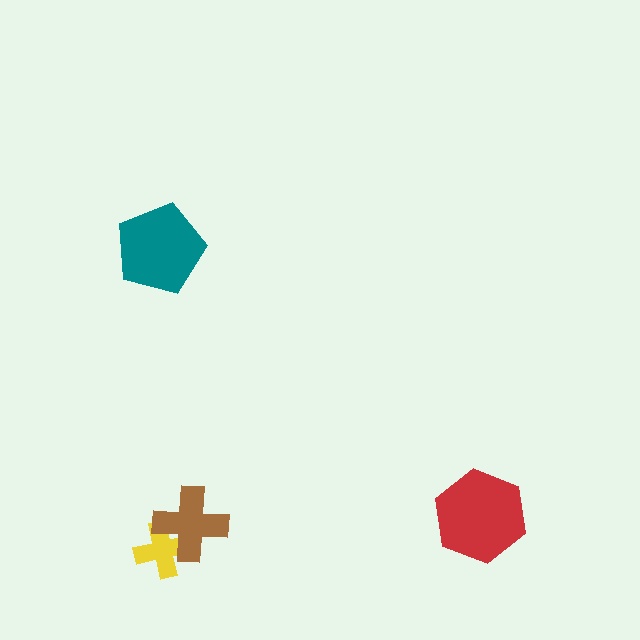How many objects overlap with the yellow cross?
1 object overlaps with the yellow cross.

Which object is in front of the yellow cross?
The brown cross is in front of the yellow cross.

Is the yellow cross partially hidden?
Yes, it is partially covered by another shape.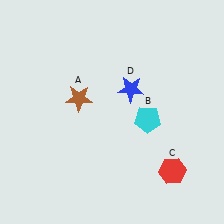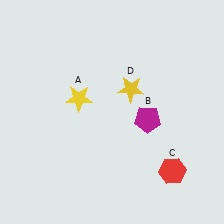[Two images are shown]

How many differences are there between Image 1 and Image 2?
There are 3 differences between the two images.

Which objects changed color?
A changed from brown to yellow. B changed from cyan to magenta. D changed from blue to yellow.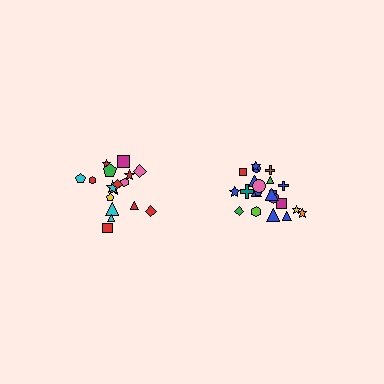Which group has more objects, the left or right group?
The right group.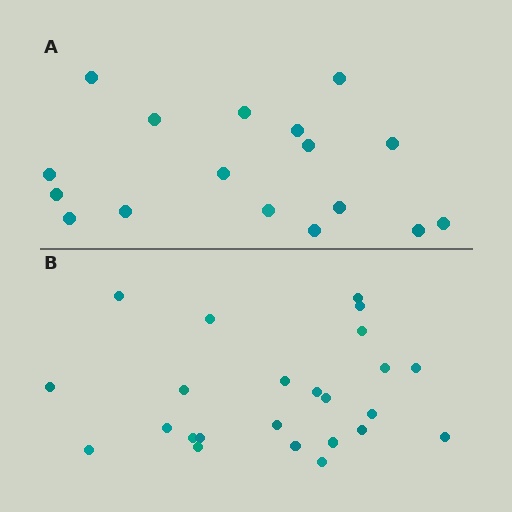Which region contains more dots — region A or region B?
Region B (the bottom region) has more dots.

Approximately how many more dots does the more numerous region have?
Region B has roughly 8 or so more dots than region A.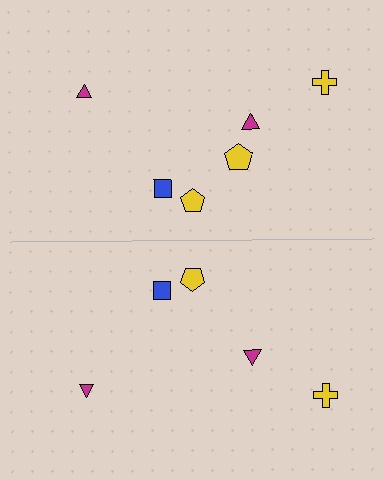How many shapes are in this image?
There are 11 shapes in this image.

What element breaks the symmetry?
A yellow pentagon is missing from the bottom side.